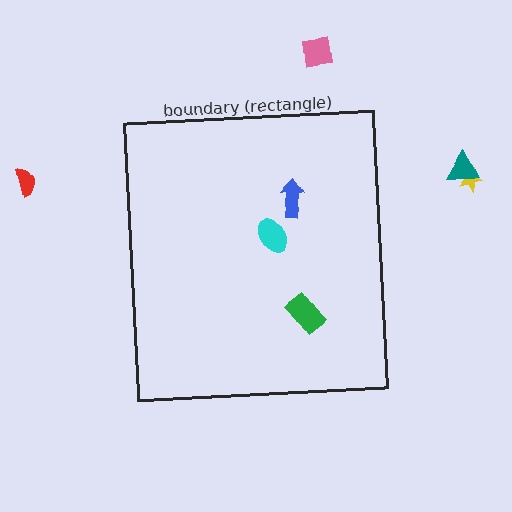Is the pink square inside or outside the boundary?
Outside.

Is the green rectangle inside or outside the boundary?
Inside.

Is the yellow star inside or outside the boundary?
Outside.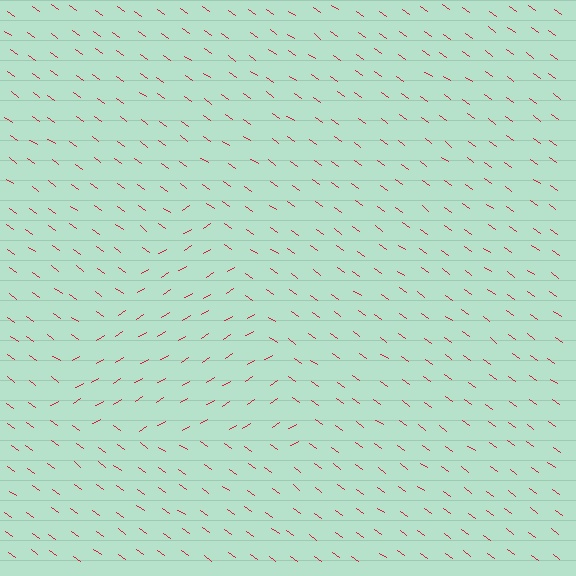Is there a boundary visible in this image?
Yes, there is a texture boundary formed by a change in line orientation.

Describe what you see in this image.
The image is filled with small red line segments. A triangle region in the image has lines oriented differently from the surrounding lines, creating a visible texture boundary.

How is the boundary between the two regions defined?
The boundary is defined purely by a change in line orientation (approximately 68 degrees difference). All lines are the same color and thickness.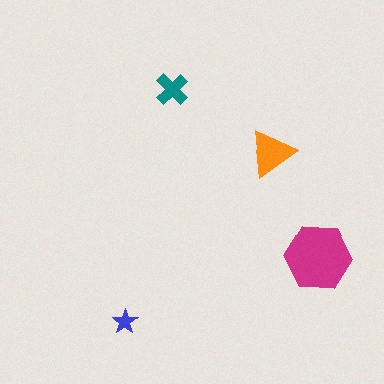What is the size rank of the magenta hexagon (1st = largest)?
1st.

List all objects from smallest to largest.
The blue star, the teal cross, the orange triangle, the magenta hexagon.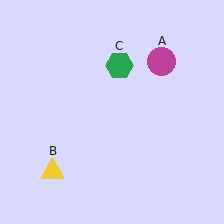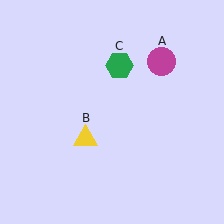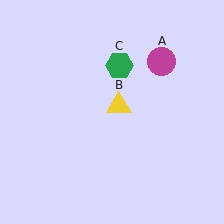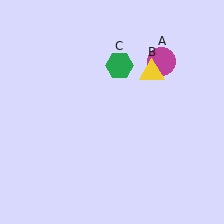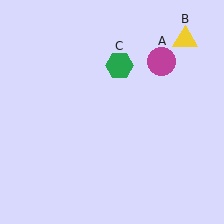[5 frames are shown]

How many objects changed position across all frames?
1 object changed position: yellow triangle (object B).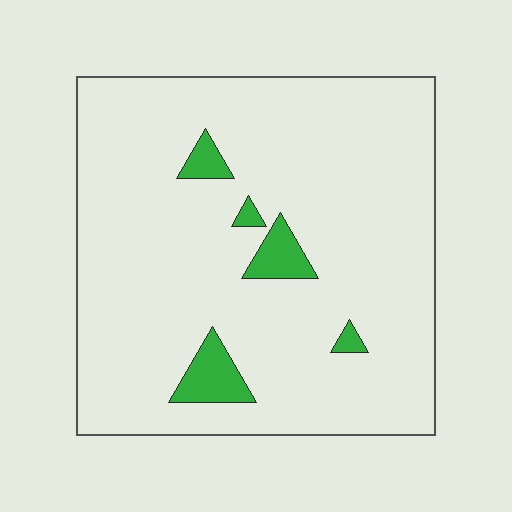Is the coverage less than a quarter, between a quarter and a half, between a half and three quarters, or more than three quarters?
Less than a quarter.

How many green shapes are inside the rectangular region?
5.